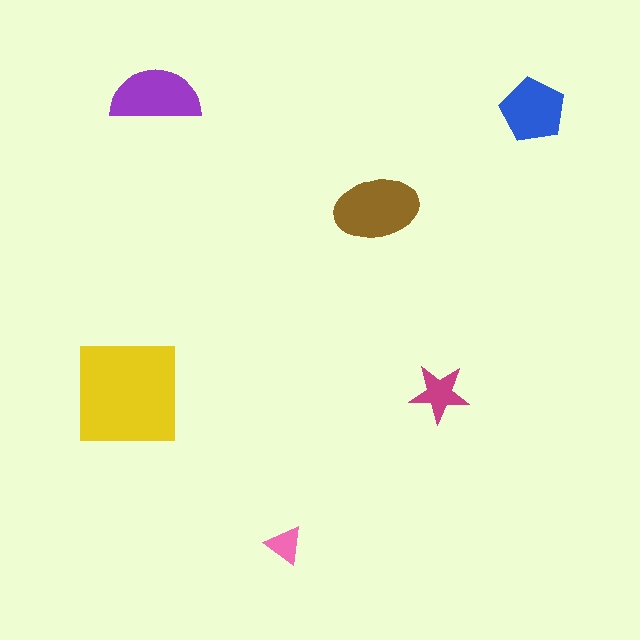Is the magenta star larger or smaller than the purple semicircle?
Smaller.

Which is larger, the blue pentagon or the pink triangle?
The blue pentagon.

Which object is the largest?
The yellow square.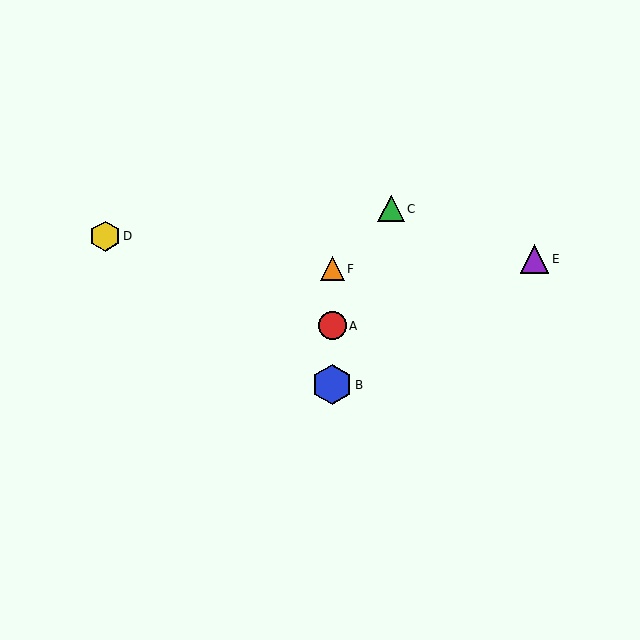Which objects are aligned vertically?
Objects A, B, F are aligned vertically.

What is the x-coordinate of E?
Object E is at x≈535.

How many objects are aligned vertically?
3 objects (A, B, F) are aligned vertically.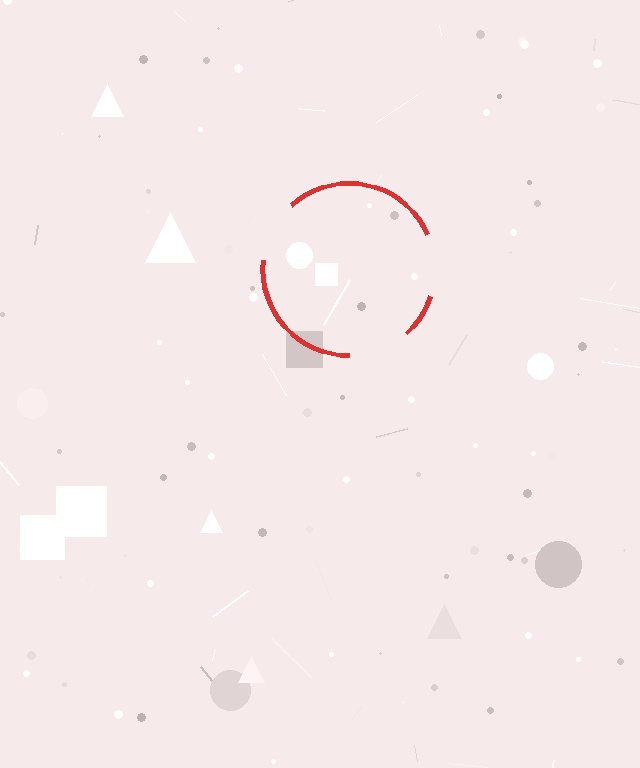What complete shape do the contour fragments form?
The contour fragments form a circle.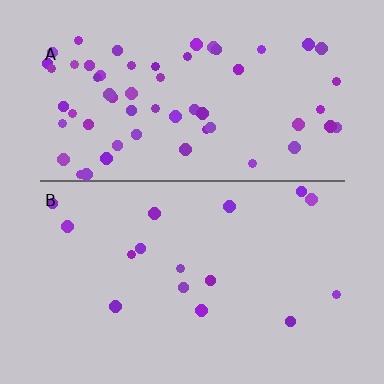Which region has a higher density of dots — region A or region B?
A (the top).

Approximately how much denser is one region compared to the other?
Approximately 3.7× — region A over region B.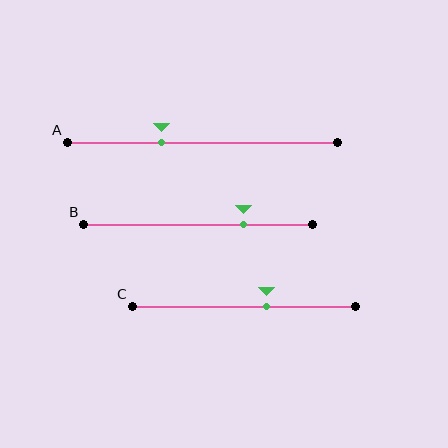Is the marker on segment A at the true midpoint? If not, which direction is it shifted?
No, the marker on segment A is shifted to the left by about 15% of the segment length.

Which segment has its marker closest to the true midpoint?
Segment C has its marker closest to the true midpoint.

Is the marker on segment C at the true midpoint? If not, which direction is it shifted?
No, the marker on segment C is shifted to the right by about 10% of the segment length.